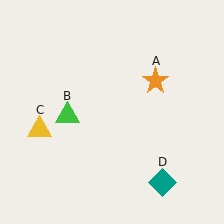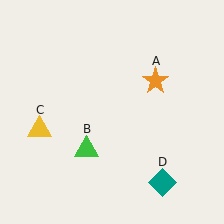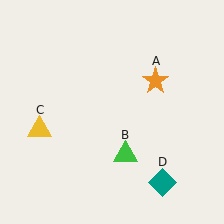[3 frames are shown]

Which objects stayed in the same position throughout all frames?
Orange star (object A) and yellow triangle (object C) and teal diamond (object D) remained stationary.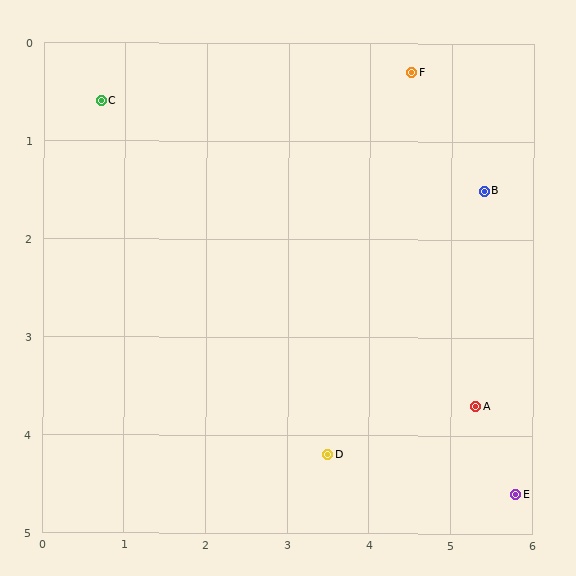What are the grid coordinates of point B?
Point B is at approximately (5.4, 1.5).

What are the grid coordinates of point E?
Point E is at approximately (5.8, 4.6).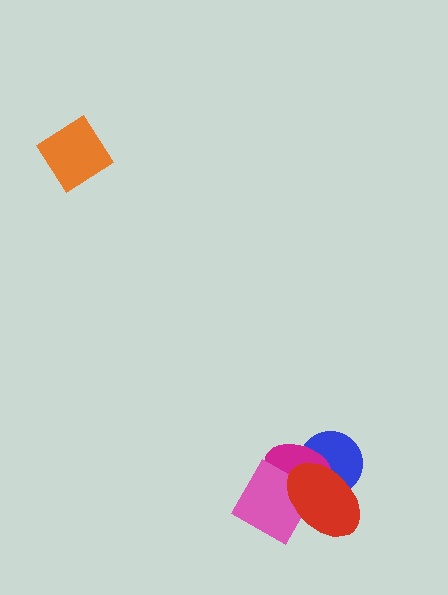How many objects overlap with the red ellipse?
3 objects overlap with the red ellipse.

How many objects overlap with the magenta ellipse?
3 objects overlap with the magenta ellipse.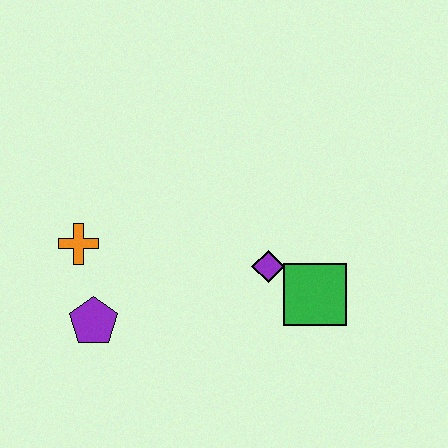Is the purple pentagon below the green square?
Yes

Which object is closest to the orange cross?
The purple pentagon is closest to the orange cross.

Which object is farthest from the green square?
The orange cross is farthest from the green square.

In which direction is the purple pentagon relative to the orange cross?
The purple pentagon is below the orange cross.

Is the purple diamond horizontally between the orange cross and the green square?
Yes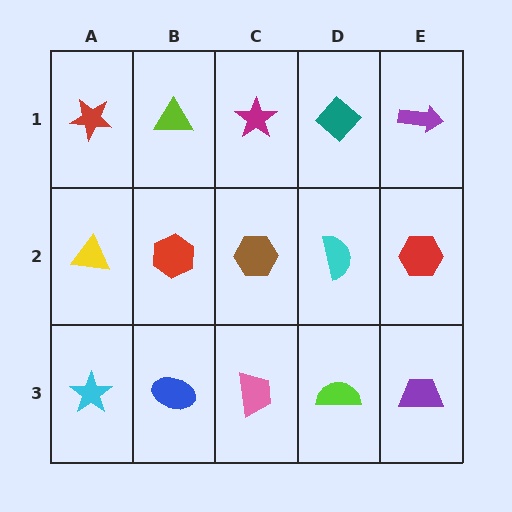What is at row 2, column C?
A brown hexagon.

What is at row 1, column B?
A lime triangle.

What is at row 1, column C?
A magenta star.